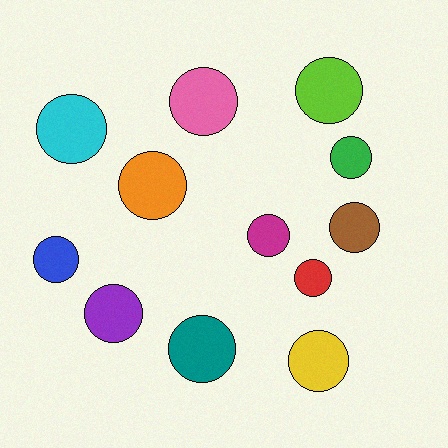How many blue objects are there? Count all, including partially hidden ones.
There is 1 blue object.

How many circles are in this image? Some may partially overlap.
There are 12 circles.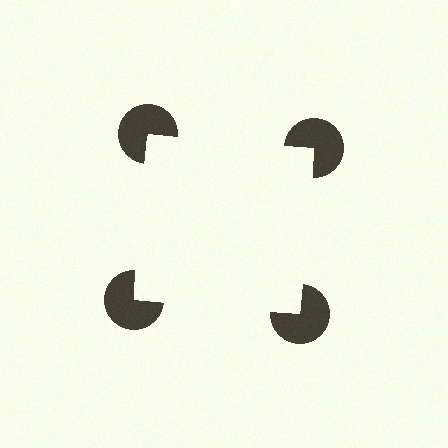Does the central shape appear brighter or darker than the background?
It typically appears slightly brighter than the background, even though no actual brightness change is drawn.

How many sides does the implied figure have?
4 sides.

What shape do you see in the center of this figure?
An illusory square — its edges are inferred from the aligned wedge cuts in the pac-man discs, not physically drawn.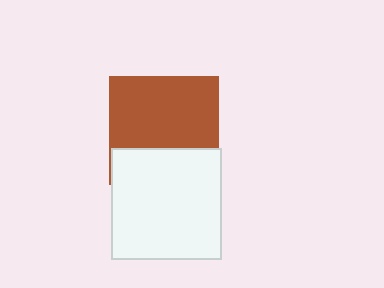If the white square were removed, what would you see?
You would see the complete brown square.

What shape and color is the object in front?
The object in front is a white square.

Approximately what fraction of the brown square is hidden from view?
Roughly 34% of the brown square is hidden behind the white square.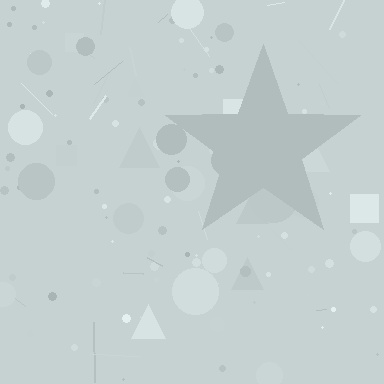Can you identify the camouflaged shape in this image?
The camouflaged shape is a star.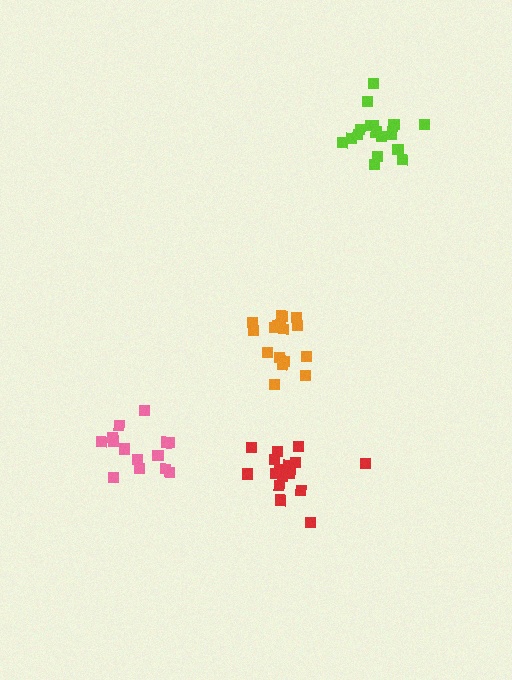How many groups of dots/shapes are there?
There are 4 groups.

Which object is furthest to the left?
The pink cluster is leftmost.